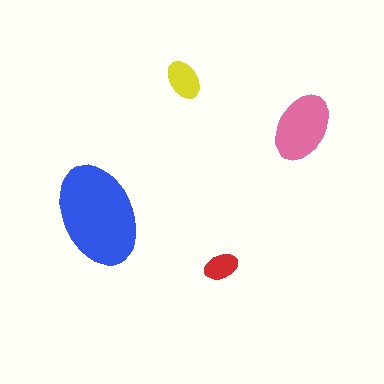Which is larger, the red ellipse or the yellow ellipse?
The yellow one.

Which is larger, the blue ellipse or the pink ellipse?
The blue one.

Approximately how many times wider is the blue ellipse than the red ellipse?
About 3 times wider.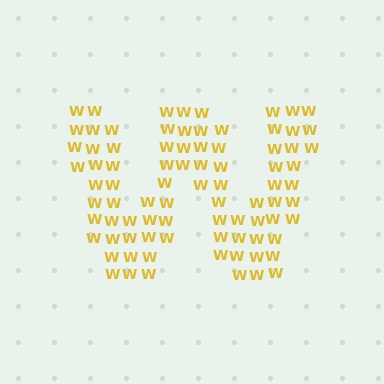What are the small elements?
The small elements are letter W's.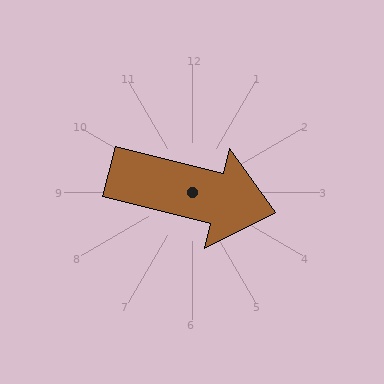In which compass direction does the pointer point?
East.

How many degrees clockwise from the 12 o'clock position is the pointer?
Approximately 104 degrees.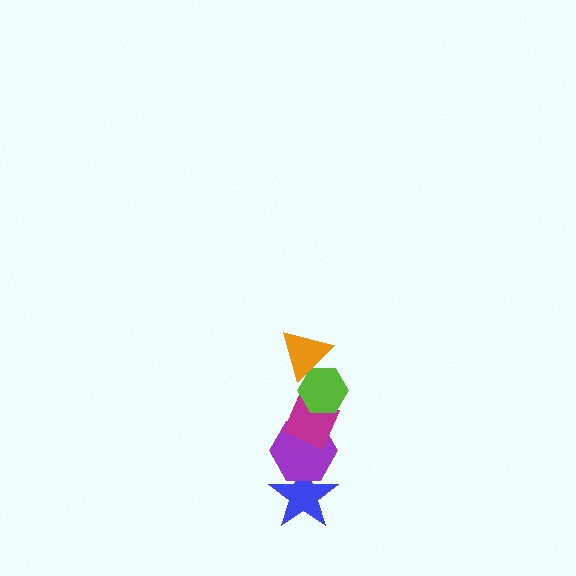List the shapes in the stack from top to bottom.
From top to bottom: the orange triangle, the lime hexagon, the magenta diamond, the purple hexagon, the blue star.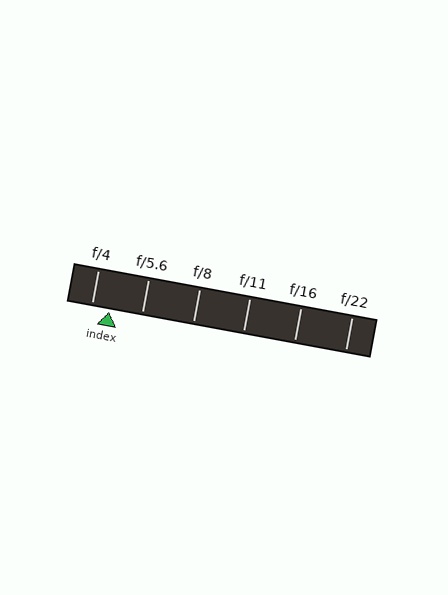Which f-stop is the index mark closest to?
The index mark is closest to f/4.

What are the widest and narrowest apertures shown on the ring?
The widest aperture shown is f/4 and the narrowest is f/22.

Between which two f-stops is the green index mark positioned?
The index mark is between f/4 and f/5.6.